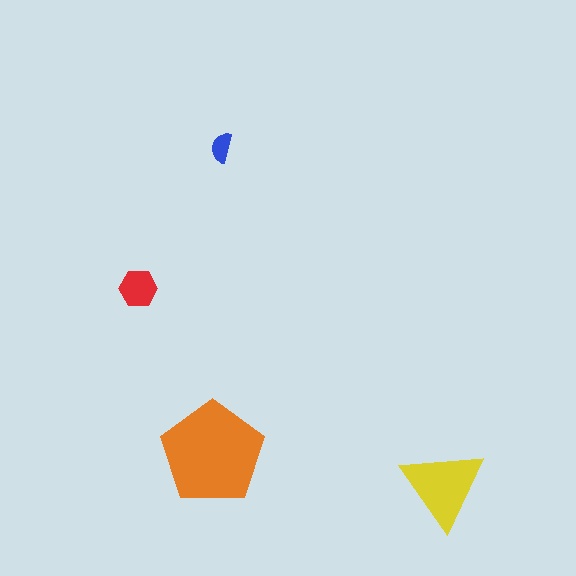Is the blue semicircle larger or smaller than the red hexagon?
Smaller.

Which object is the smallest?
The blue semicircle.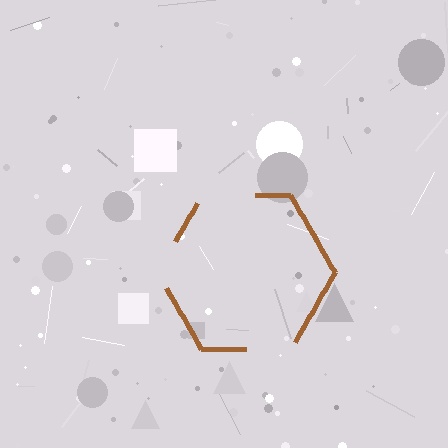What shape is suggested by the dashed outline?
The dashed outline suggests a hexagon.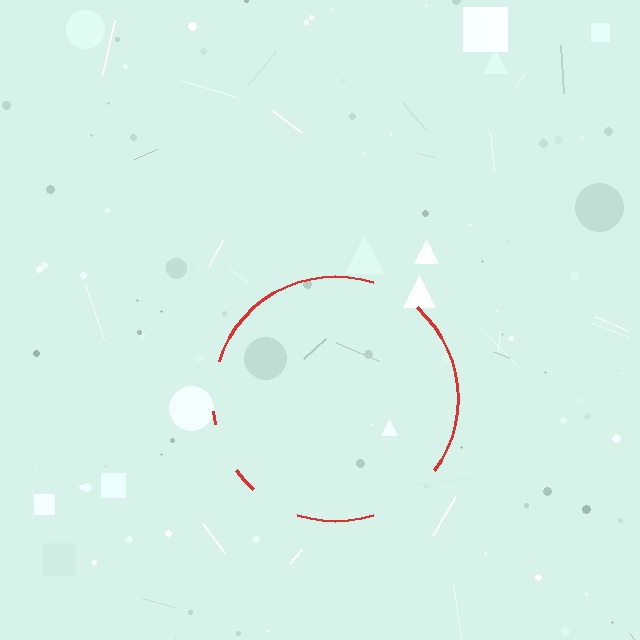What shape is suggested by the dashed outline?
The dashed outline suggests a circle.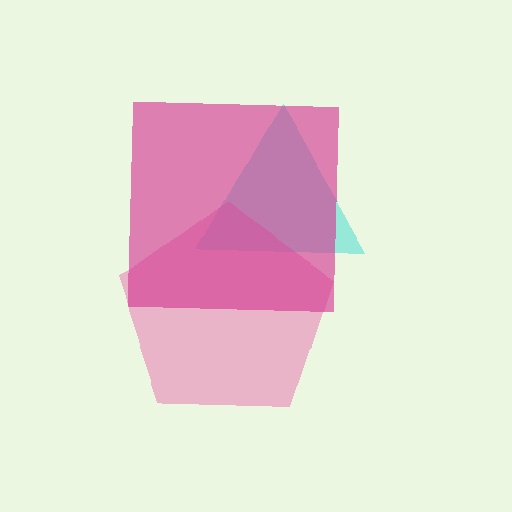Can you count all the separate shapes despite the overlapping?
Yes, there are 3 separate shapes.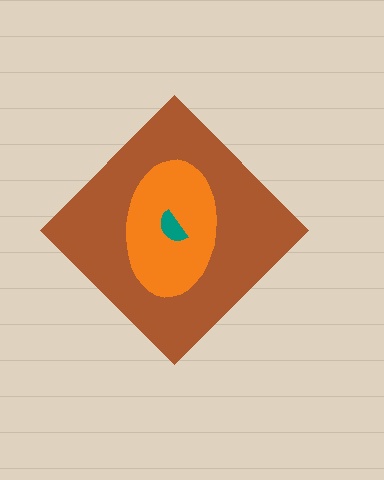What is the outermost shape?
The brown diamond.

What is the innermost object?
The teal semicircle.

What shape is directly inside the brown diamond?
The orange ellipse.